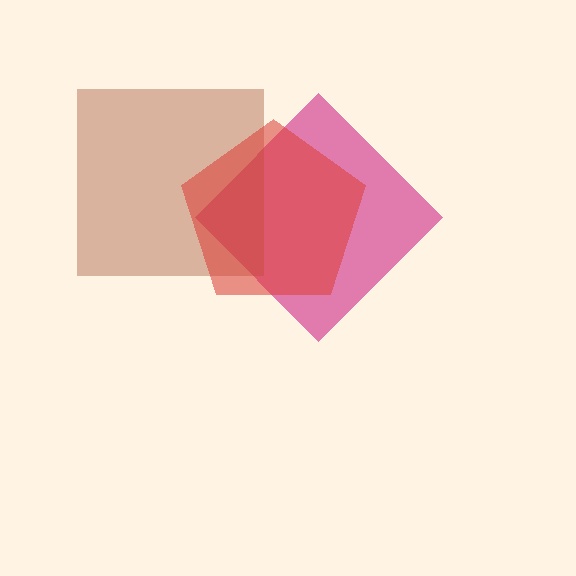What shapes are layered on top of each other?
The layered shapes are: a magenta diamond, a brown square, a red pentagon.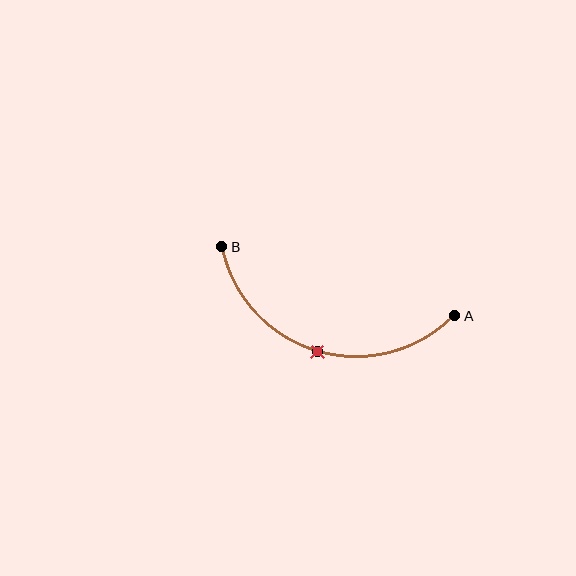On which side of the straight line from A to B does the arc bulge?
The arc bulges below the straight line connecting A and B.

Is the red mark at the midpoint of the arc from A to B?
Yes. The red mark lies on the arc at equal arc-length from both A and B — it is the arc midpoint.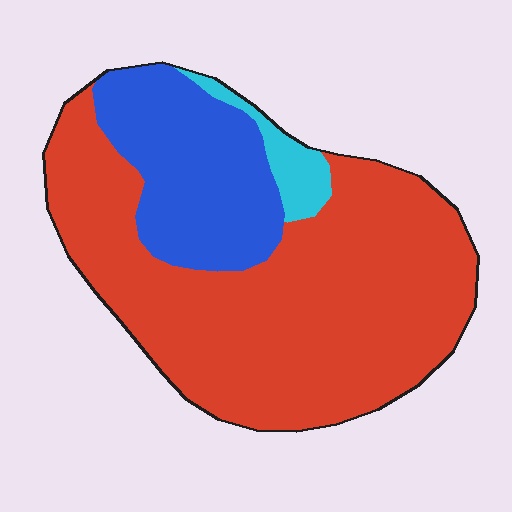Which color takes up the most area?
Red, at roughly 70%.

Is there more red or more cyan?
Red.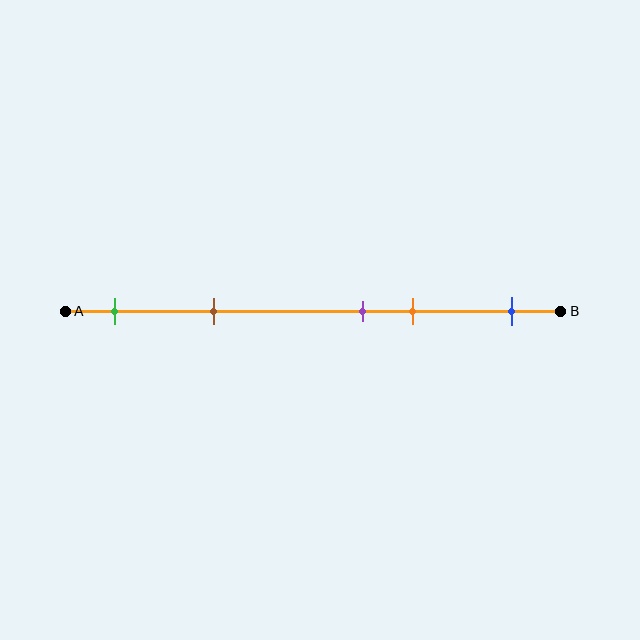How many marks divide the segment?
There are 5 marks dividing the segment.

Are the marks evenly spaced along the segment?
No, the marks are not evenly spaced.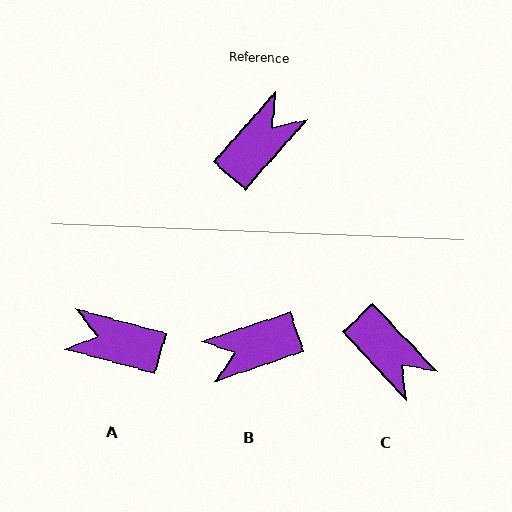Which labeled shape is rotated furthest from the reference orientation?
B, about 150 degrees away.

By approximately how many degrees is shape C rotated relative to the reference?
Approximately 96 degrees clockwise.